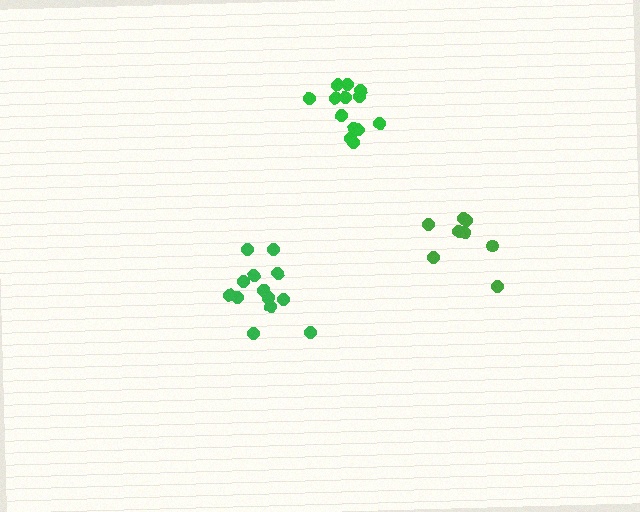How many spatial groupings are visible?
There are 3 spatial groupings.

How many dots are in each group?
Group 1: 13 dots, Group 2: 13 dots, Group 3: 8 dots (34 total).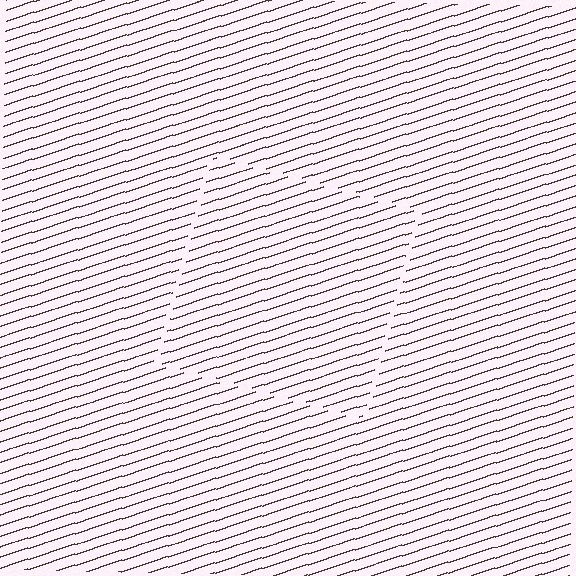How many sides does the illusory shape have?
4 sides — the line-ends trace a square.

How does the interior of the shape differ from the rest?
The interior of the shape contains the same grating, shifted by half a period — the contour is defined by the phase discontinuity where line-ends from the inner and outer gratings abut.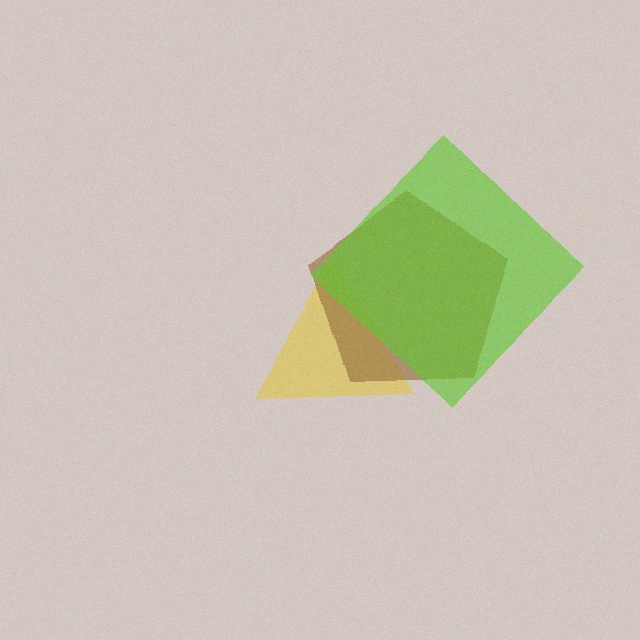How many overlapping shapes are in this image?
There are 3 overlapping shapes in the image.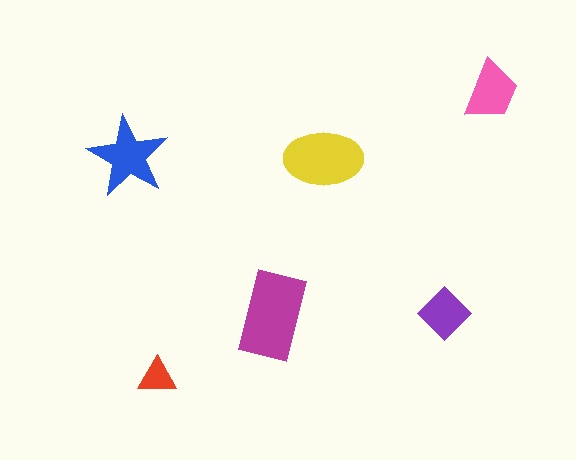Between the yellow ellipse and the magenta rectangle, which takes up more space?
The magenta rectangle.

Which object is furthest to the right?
The pink trapezoid is rightmost.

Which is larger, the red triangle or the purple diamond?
The purple diamond.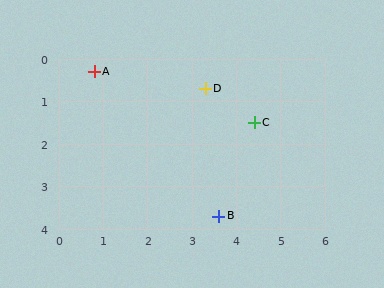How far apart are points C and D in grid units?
Points C and D are about 1.4 grid units apart.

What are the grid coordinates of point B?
Point B is at approximately (3.6, 3.7).